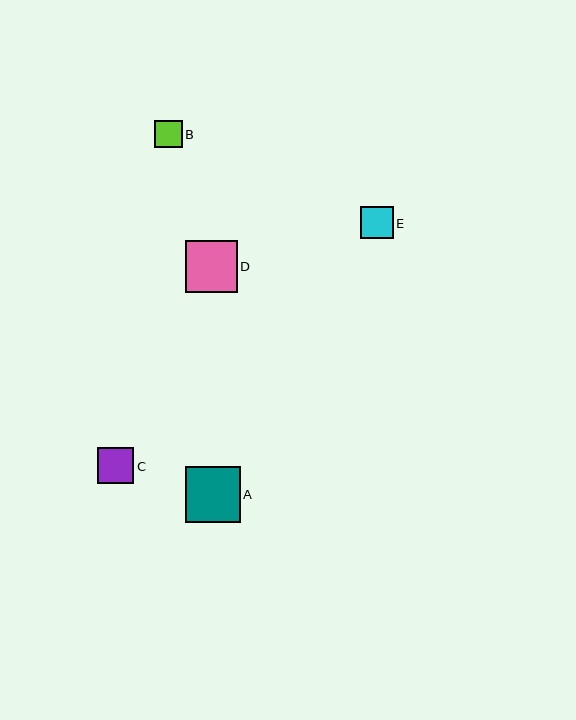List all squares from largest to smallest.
From largest to smallest: A, D, C, E, B.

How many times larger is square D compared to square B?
Square D is approximately 1.9 times the size of square B.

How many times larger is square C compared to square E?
Square C is approximately 1.1 times the size of square E.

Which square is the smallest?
Square B is the smallest with a size of approximately 27 pixels.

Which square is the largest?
Square A is the largest with a size of approximately 55 pixels.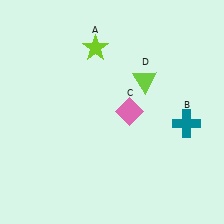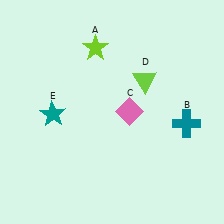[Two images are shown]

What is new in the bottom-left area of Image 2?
A teal star (E) was added in the bottom-left area of Image 2.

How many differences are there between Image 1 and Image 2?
There is 1 difference between the two images.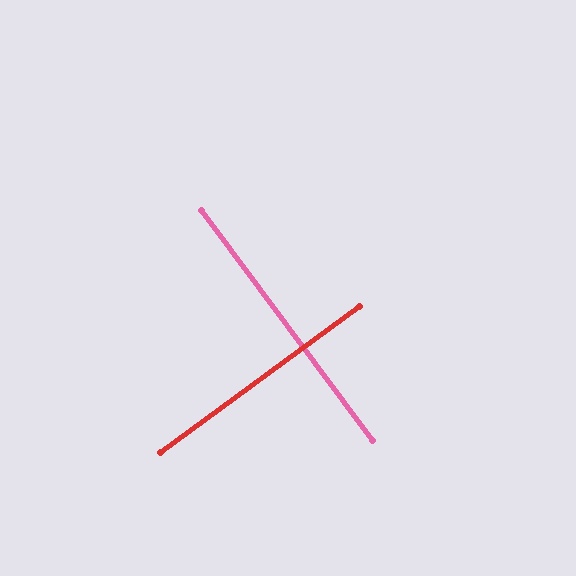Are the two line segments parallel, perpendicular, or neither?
Perpendicular — they meet at approximately 90°.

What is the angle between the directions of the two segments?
Approximately 90 degrees.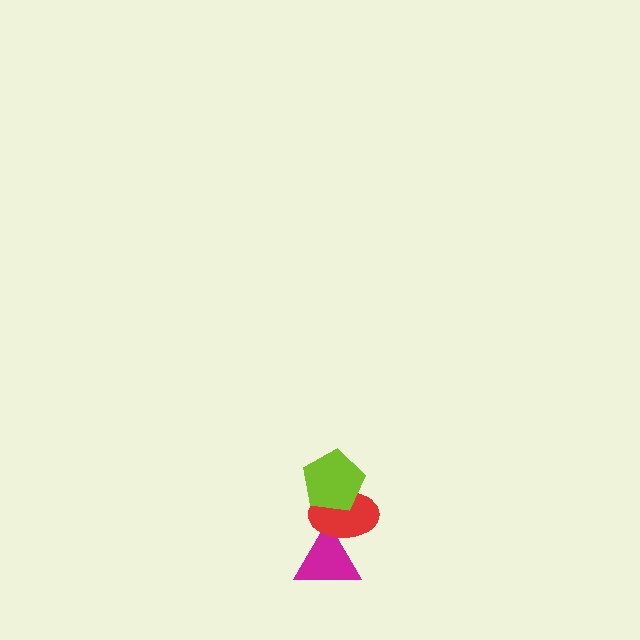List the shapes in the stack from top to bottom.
From top to bottom: the lime pentagon, the red ellipse, the magenta triangle.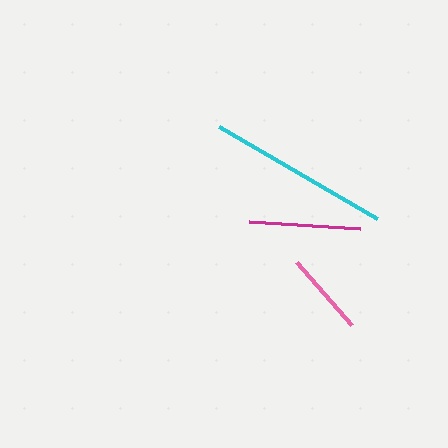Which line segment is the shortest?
The pink line is the shortest at approximately 83 pixels.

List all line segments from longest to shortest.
From longest to shortest: cyan, magenta, pink.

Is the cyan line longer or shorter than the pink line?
The cyan line is longer than the pink line.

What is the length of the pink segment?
The pink segment is approximately 83 pixels long.